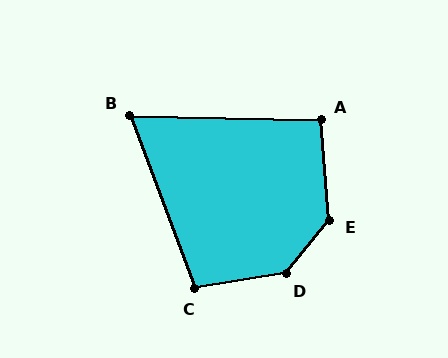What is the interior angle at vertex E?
Approximately 136 degrees (obtuse).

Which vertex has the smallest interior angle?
B, at approximately 68 degrees.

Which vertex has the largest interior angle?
D, at approximately 138 degrees.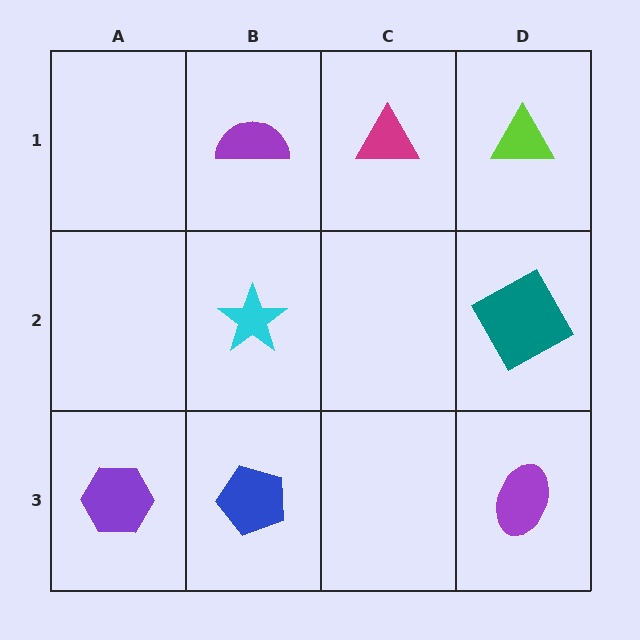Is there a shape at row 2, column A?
No, that cell is empty.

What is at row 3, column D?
A purple ellipse.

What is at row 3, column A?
A purple hexagon.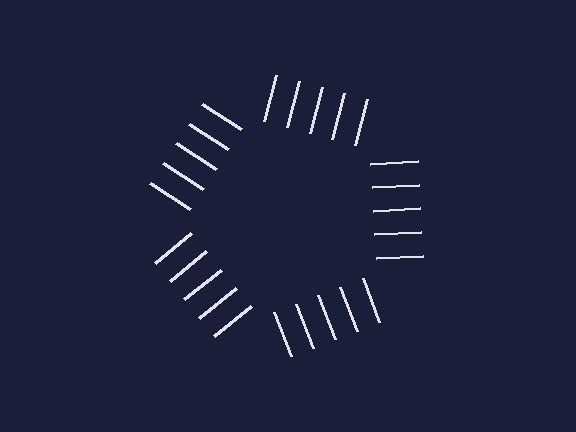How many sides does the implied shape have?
5 sides — the line-ends trace a pentagon.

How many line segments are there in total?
25 — 5 along each of the 5 edges.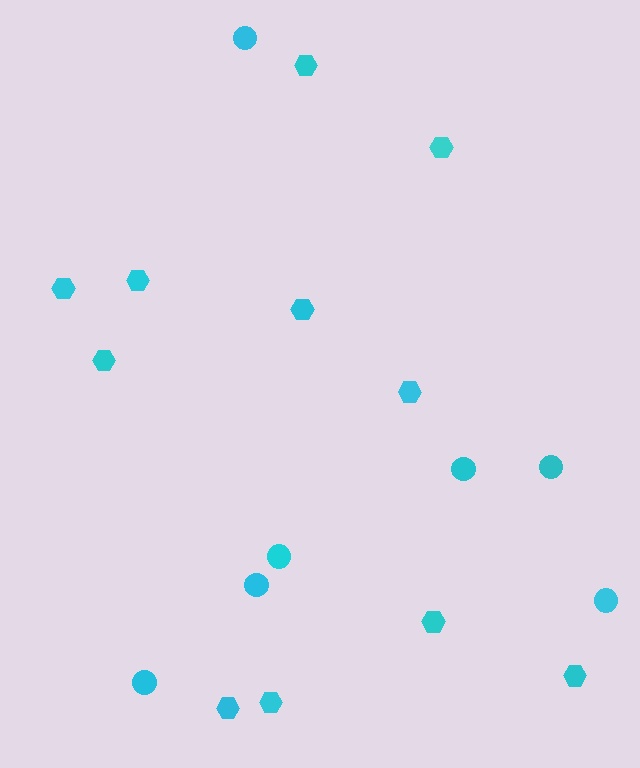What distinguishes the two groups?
There are 2 groups: one group of circles (7) and one group of hexagons (11).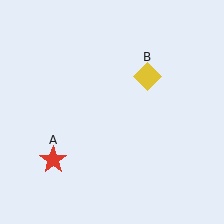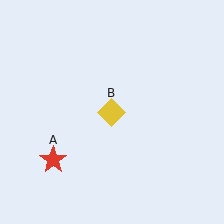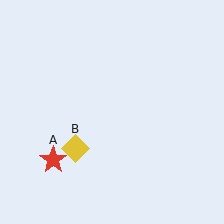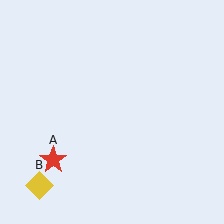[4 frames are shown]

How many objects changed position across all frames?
1 object changed position: yellow diamond (object B).